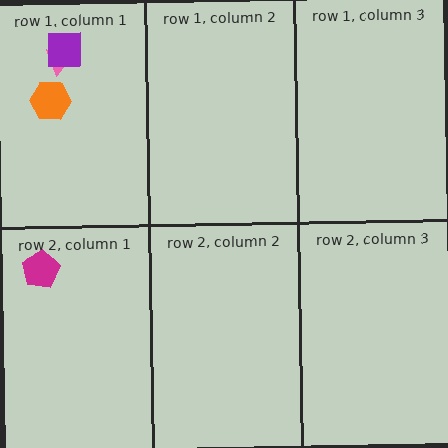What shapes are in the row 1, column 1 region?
The pink triangle, the purple square, the orange hexagon.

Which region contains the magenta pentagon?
The row 2, column 1 region.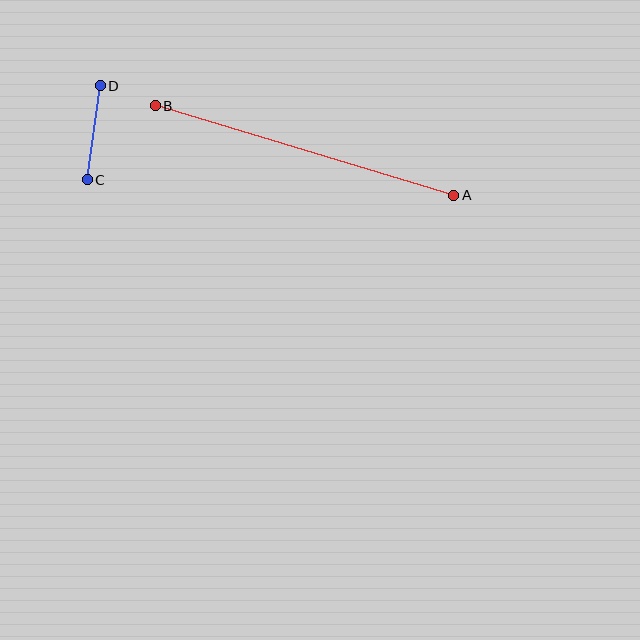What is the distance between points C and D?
The distance is approximately 95 pixels.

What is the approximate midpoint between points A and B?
The midpoint is at approximately (304, 151) pixels.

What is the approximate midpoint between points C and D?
The midpoint is at approximately (94, 133) pixels.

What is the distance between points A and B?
The distance is approximately 312 pixels.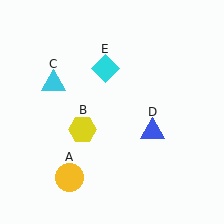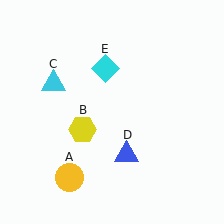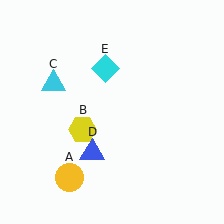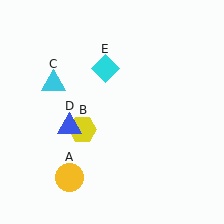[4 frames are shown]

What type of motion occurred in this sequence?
The blue triangle (object D) rotated clockwise around the center of the scene.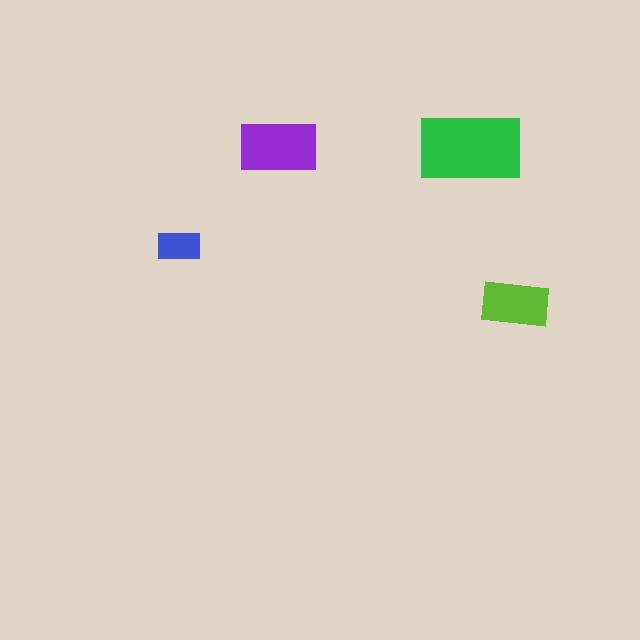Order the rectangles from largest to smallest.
the green one, the purple one, the lime one, the blue one.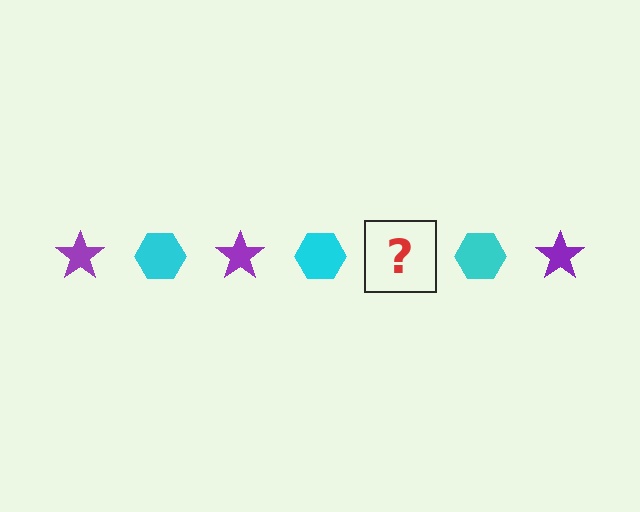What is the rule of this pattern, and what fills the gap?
The rule is that the pattern alternates between purple star and cyan hexagon. The gap should be filled with a purple star.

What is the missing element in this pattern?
The missing element is a purple star.